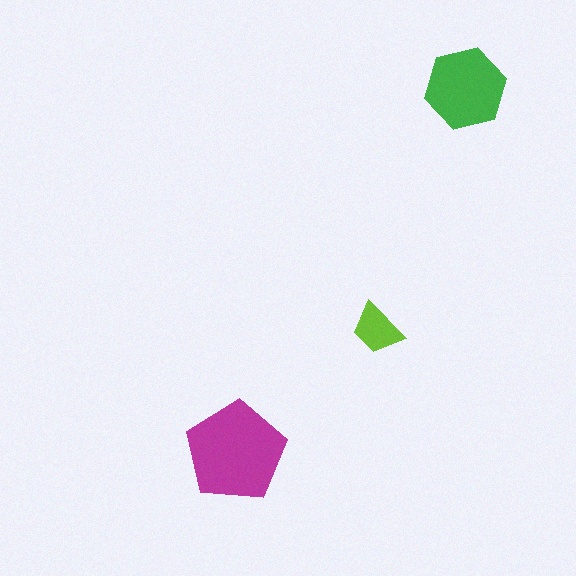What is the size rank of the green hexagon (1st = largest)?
2nd.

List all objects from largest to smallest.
The magenta pentagon, the green hexagon, the lime trapezoid.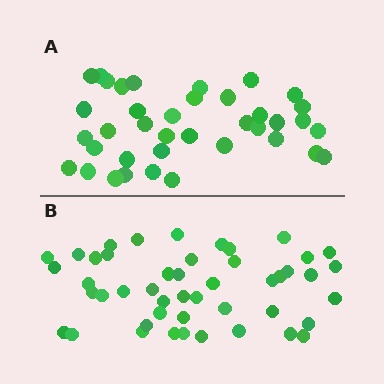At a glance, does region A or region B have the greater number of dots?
Region B (the bottom region) has more dots.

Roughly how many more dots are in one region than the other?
Region B has roughly 8 or so more dots than region A.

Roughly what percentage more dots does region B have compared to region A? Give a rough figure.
About 25% more.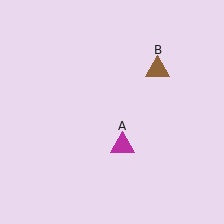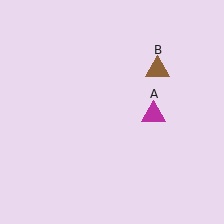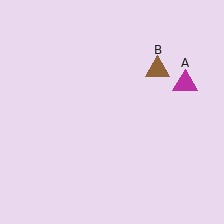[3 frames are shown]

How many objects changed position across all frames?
1 object changed position: magenta triangle (object A).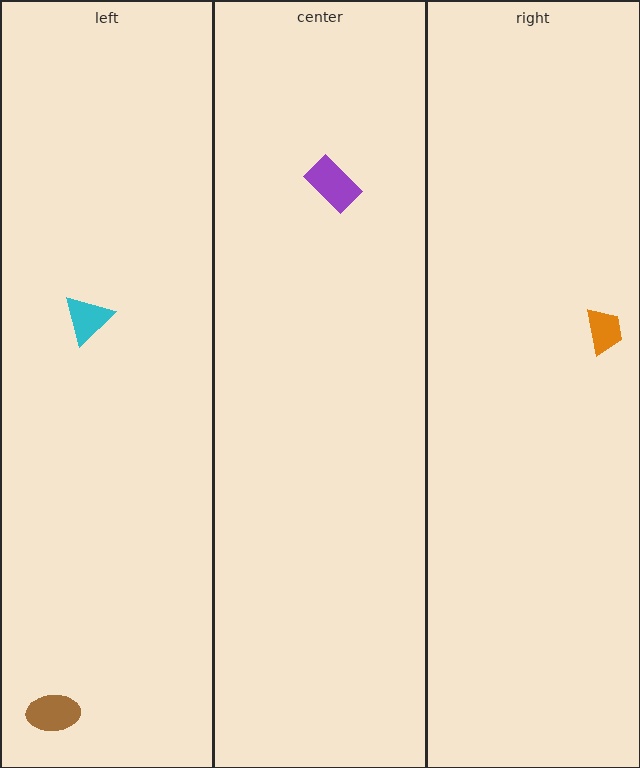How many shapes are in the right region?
1.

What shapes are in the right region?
The orange trapezoid.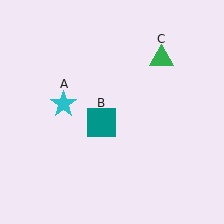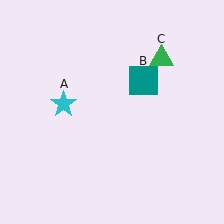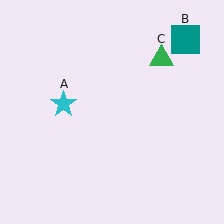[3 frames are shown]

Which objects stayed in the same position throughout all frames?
Cyan star (object A) and green triangle (object C) remained stationary.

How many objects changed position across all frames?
1 object changed position: teal square (object B).